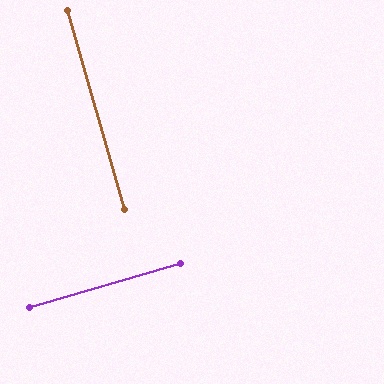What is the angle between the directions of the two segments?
Approximately 89 degrees.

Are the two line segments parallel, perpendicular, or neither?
Perpendicular — they meet at approximately 89°.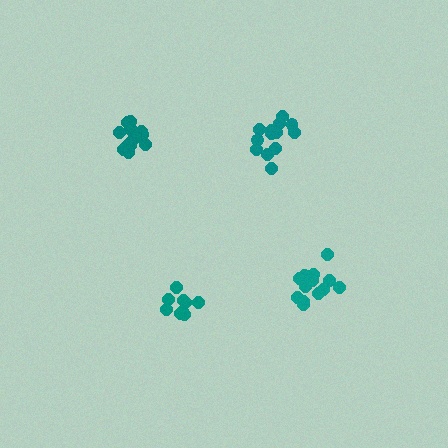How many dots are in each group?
Group 1: 13 dots, Group 2: 9 dots, Group 3: 13 dots, Group 4: 15 dots (50 total).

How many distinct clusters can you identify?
There are 4 distinct clusters.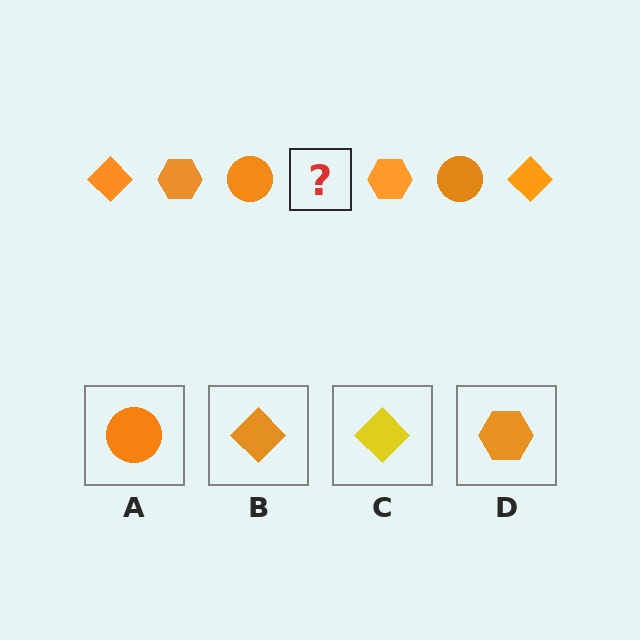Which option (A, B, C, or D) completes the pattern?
B.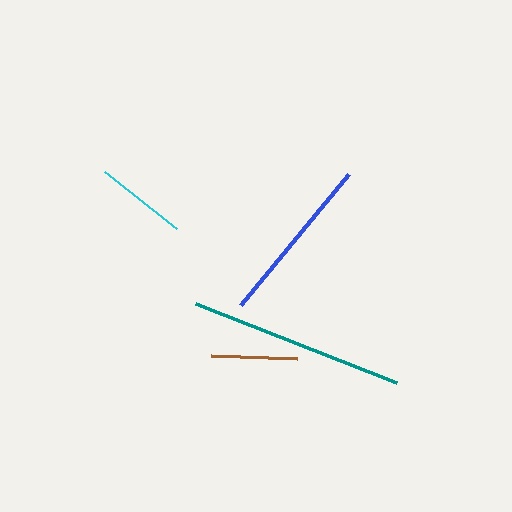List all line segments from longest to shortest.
From longest to shortest: teal, blue, cyan, brown.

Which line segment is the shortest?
The brown line is the shortest at approximately 86 pixels.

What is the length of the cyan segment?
The cyan segment is approximately 91 pixels long.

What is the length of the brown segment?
The brown segment is approximately 86 pixels long.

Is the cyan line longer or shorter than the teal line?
The teal line is longer than the cyan line.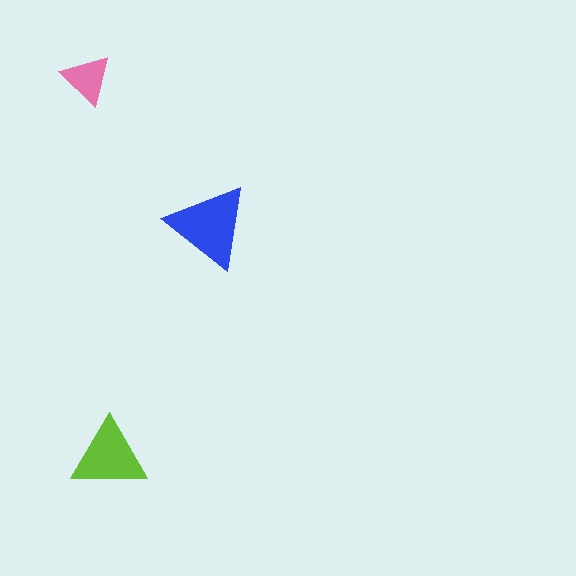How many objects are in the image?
There are 3 objects in the image.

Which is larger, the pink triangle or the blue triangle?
The blue one.